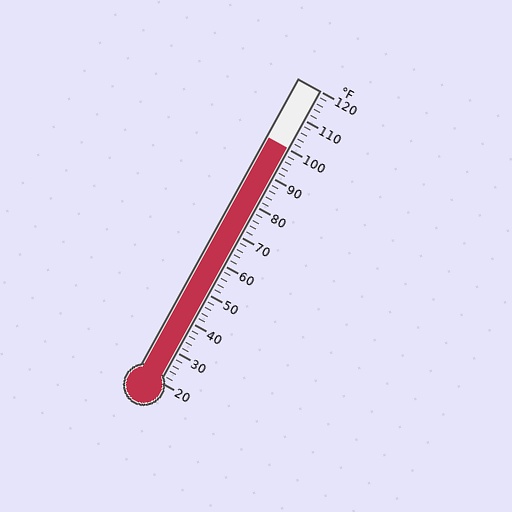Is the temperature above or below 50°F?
The temperature is above 50°F.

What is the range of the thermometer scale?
The thermometer scale ranges from 20°F to 120°F.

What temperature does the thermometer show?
The thermometer shows approximately 100°F.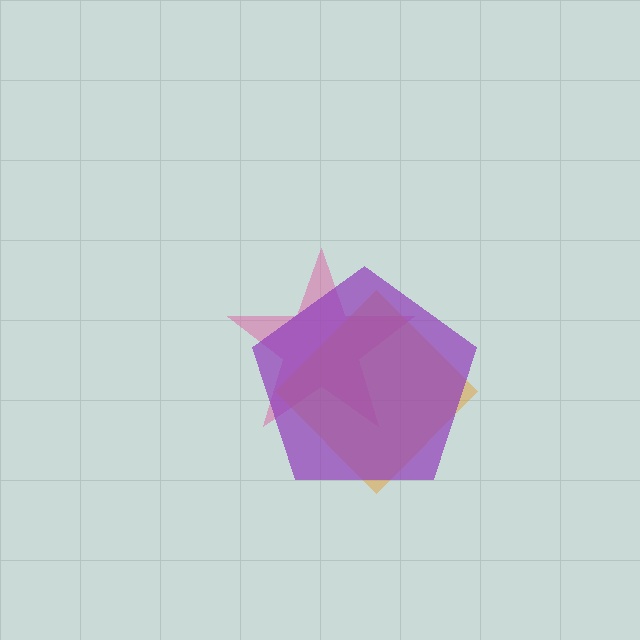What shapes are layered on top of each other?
The layered shapes are: a pink star, an orange diamond, a purple pentagon.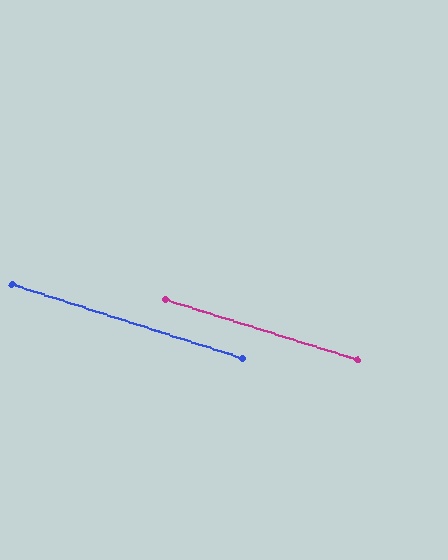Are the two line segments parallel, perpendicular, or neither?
Parallel — their directions differ by only 0.4°.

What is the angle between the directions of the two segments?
Approximately 0 degrees.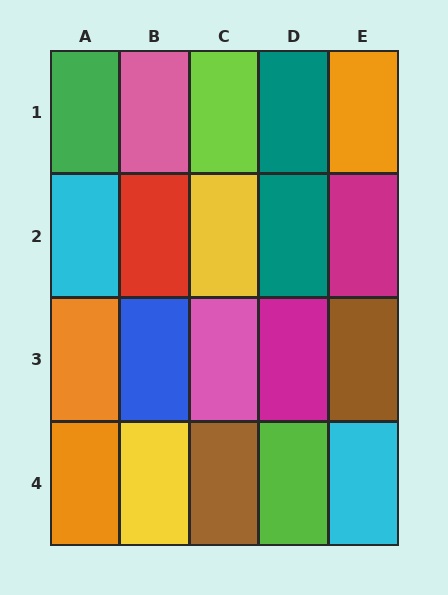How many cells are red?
1 cell is red.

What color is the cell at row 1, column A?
Green.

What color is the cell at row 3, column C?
Pink.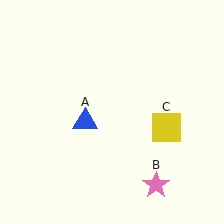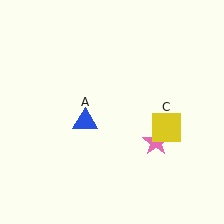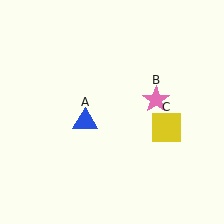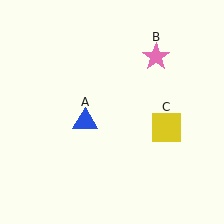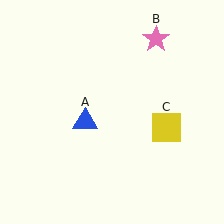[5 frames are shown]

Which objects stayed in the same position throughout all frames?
Blue triangle (object A) and yellow square (object C) remained stationary.